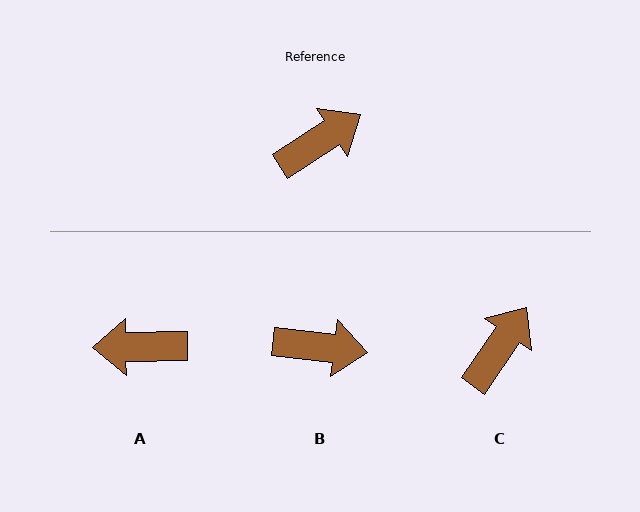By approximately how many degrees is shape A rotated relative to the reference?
Approximately 148 degrees counter-clockwise.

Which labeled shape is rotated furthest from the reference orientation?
A, about 148 degrees away.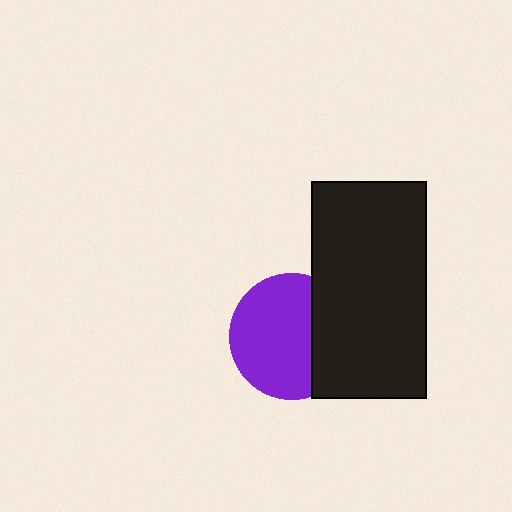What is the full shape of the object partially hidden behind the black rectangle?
The partially hidden object is a purple circle.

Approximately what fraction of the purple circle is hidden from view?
Roughly 31% of the purple circle is hidden behind the black rectangle.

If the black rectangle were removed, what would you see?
You would see the complete purple circle.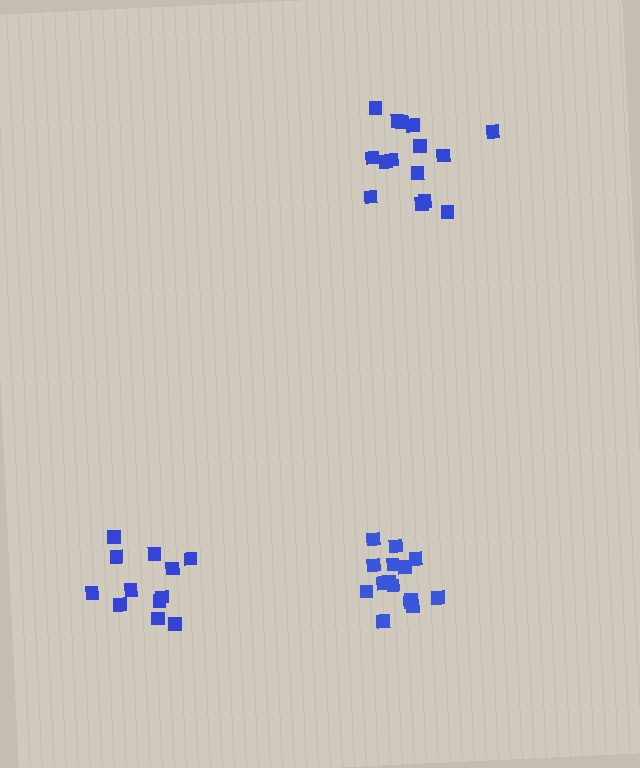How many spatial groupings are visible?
There are 3 spatial groupings.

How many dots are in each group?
Group 1: 15 dots, Group 2: 15 dots, Group 3: 12 dots (42 total).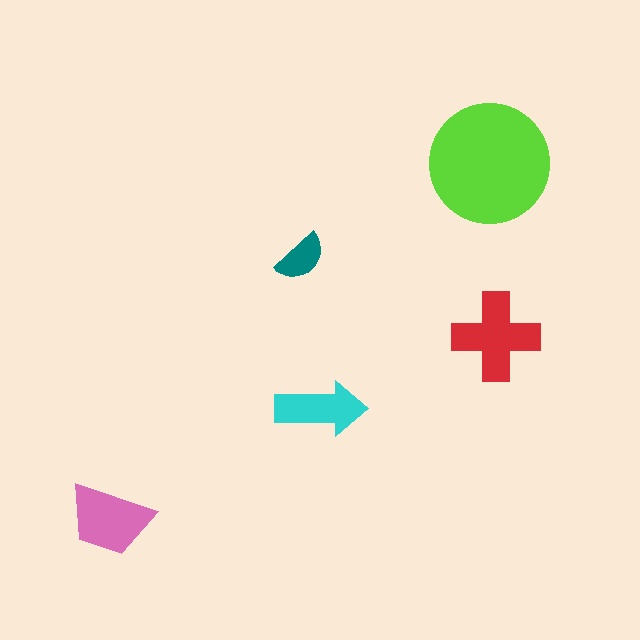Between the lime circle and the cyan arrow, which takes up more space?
The lime circle.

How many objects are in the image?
There are 5 objects in the image.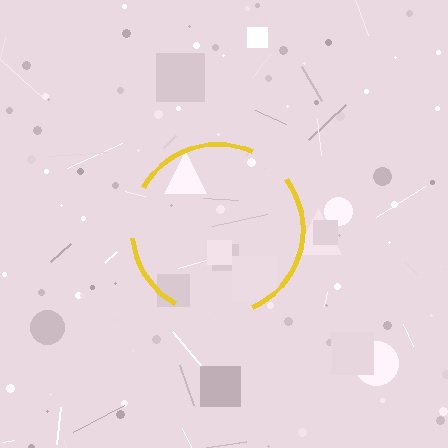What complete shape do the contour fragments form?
The contour fragments form a circle.